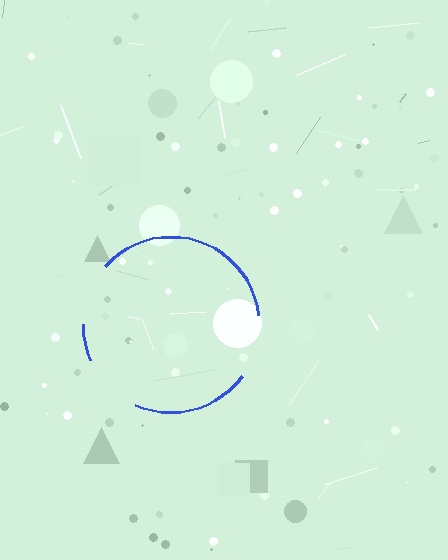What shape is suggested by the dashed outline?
The dashed outline suggests a circle.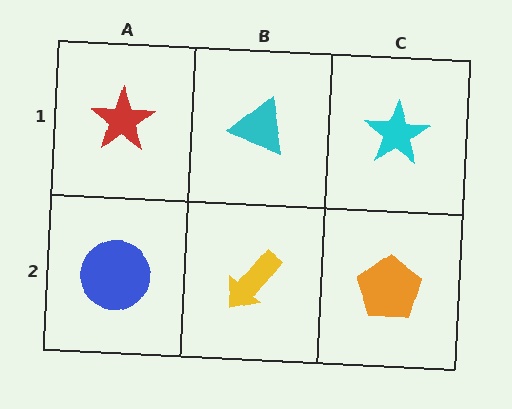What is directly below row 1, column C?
An orange pentagon.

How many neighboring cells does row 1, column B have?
3.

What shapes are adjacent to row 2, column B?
A cyan triangle (row 1, column B), a blue circle (row 2, column A), an orange pentagon (row 2, column C).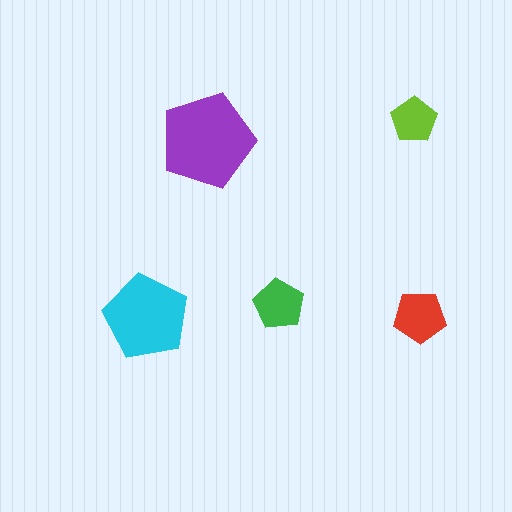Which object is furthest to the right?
The red pentagon is rightmost.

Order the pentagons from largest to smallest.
the purple one, the cyan one, the red one, the green one, the lime one.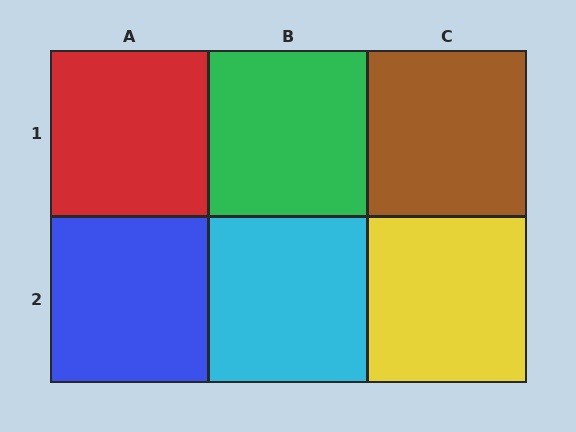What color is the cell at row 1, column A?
Red.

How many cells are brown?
1 cell is brown.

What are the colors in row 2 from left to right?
Blue, cyan, yellow.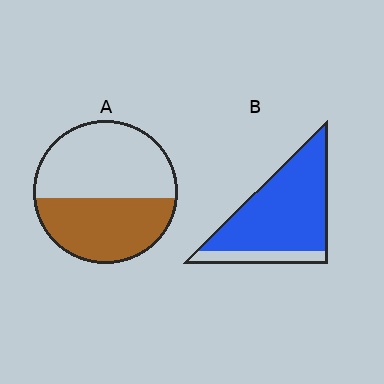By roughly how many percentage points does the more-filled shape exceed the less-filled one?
By roughly 40 percentage points (B over A).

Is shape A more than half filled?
No.